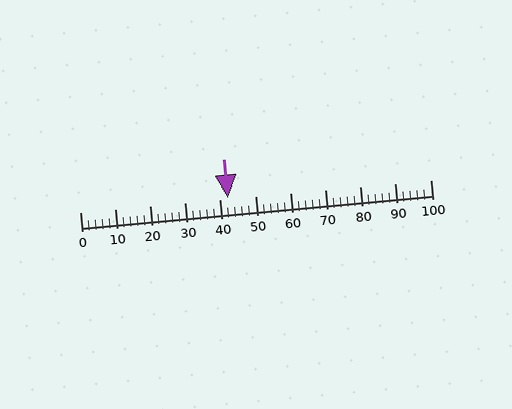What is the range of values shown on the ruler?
The ruler shows values from 0 to 100.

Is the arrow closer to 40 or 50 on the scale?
The arrow is closer to 40.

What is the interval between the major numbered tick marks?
The major tick marks are spaced 10 units apart.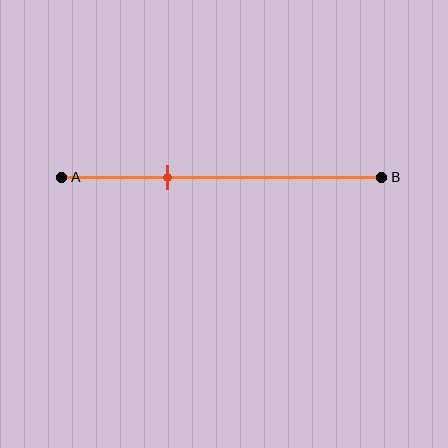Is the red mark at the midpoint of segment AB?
No, the mark is at about 35% from A, not at the 50% midpoint.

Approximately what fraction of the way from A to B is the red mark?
The red mark is approximately 35% of the way from A to B.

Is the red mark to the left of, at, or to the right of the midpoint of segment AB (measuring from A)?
The red mark is to the left of the midpoint of segment AB.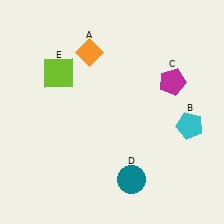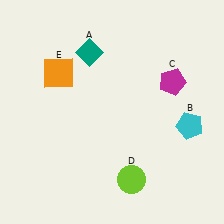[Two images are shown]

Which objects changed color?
A changed from orange to teal. D changed from teal to lime. E changed from lime to orange.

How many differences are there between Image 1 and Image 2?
There are 3 differences between the two images.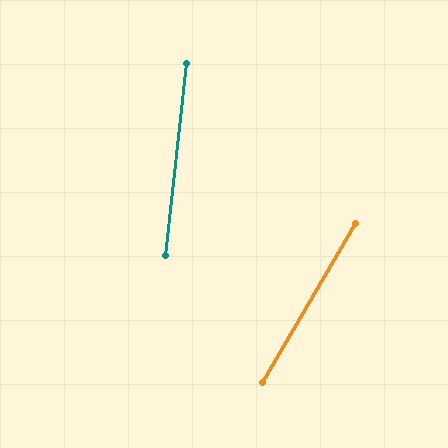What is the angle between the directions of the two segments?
Approximately 24 degrees.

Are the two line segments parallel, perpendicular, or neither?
Neither parallel nor perpendicular — they differ by about 24°.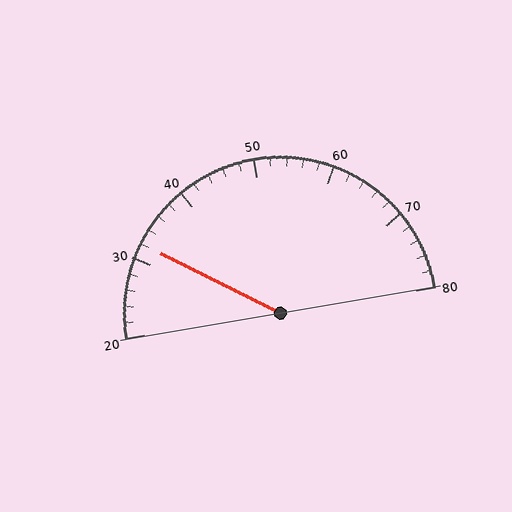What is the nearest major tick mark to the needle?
The nearest major tick mark is 30.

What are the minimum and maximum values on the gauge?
The gauge ranges from 20 to 80.